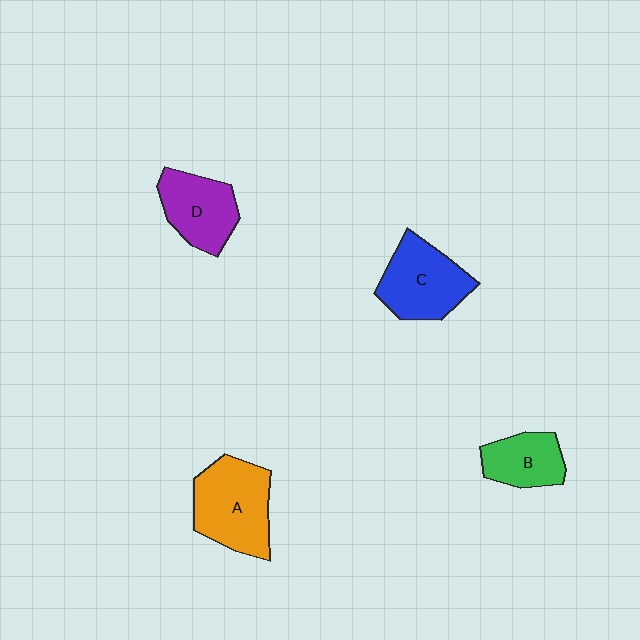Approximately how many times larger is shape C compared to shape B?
Approximately 1.4 times.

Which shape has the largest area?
Shape A (orange).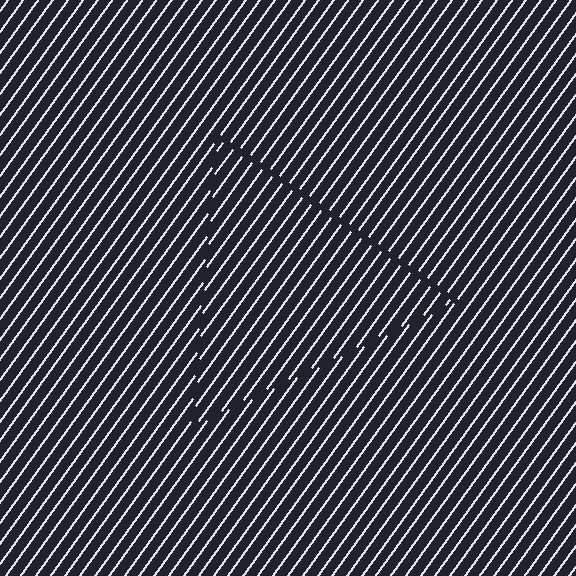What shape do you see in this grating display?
An illusory triangle. The interior of the shape contains the same grating, shifted by half a period — the contour is defined by the phase discontinuity where line-ends from the inner and outer gratings abut.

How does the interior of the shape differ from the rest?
The interior of the shape contains the same grating, shifted by half a period — the contour is defined by the phase discontinuity where line-ends from the inner and outer gratings abut.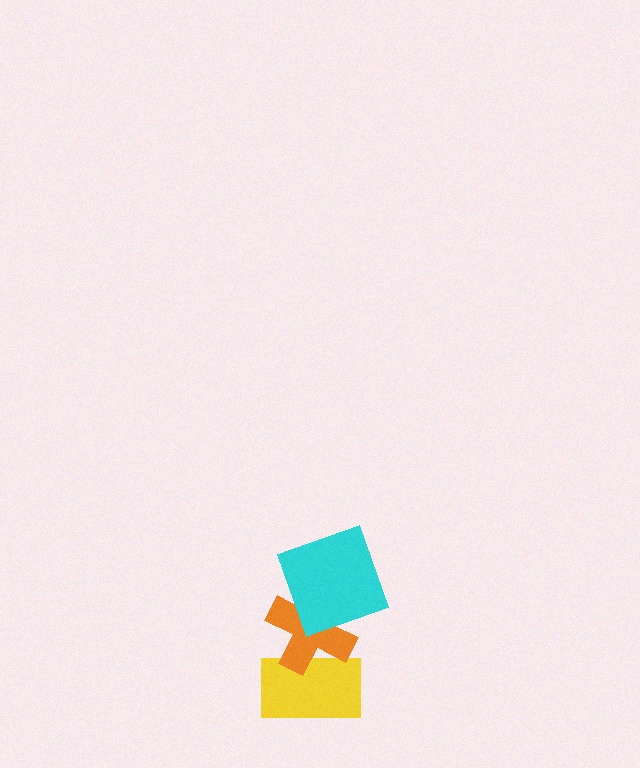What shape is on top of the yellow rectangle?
The orange cross is on top of the yellow rectangle.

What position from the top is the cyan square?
The cyan square is 1st from the top.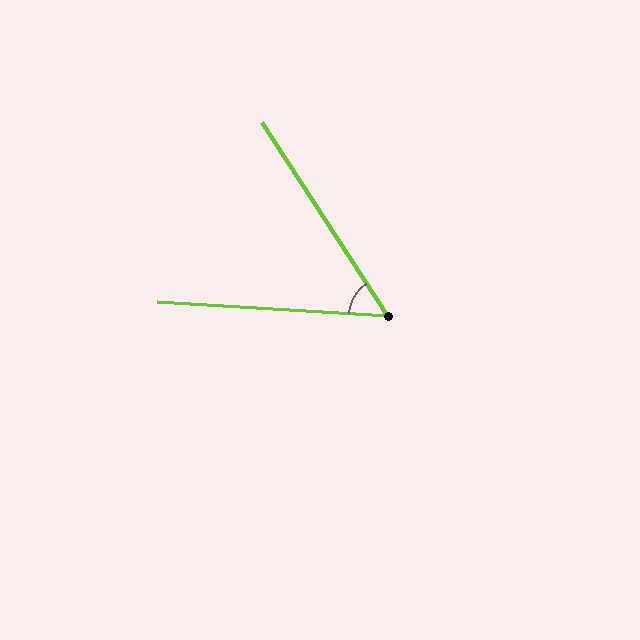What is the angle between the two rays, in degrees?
Approximately 54 degrees.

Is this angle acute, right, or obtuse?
It is acute.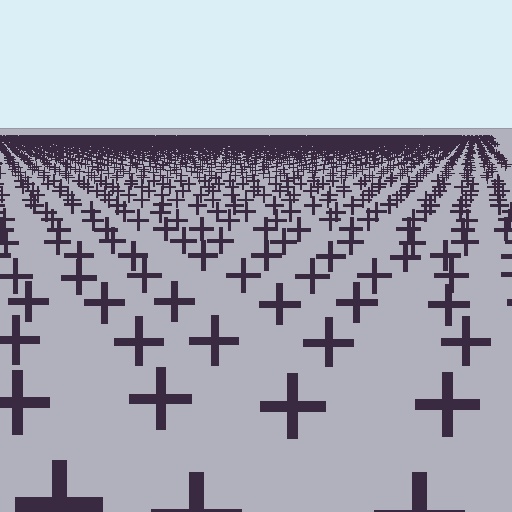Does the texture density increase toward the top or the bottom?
Density increases toward the top.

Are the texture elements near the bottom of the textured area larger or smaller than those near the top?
Larger. Near the bottom, elements are closer to the viewer and appear at a bigger on-screen size.